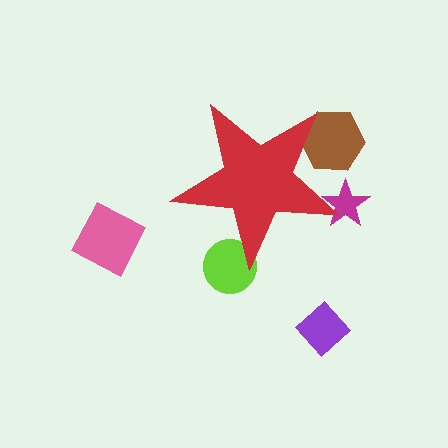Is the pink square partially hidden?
No, the pink square is fully visible.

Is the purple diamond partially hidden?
No, the purple diamond is fully visible.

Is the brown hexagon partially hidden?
Yes, the brown hexagon is partially hidden behind the red star.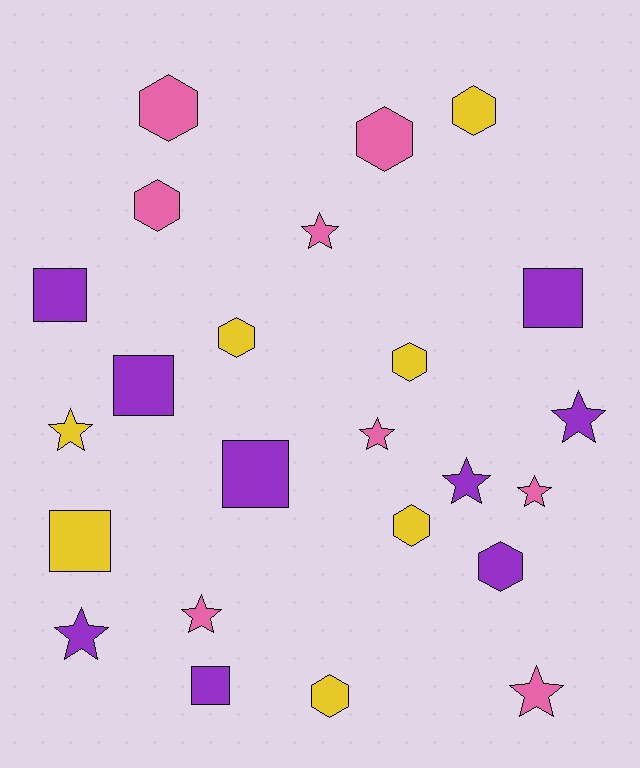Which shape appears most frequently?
Hexagon, with 9 objects.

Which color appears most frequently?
Purple, with 9 objects.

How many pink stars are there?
There are 5 pink stars.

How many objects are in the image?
There are 24 objects.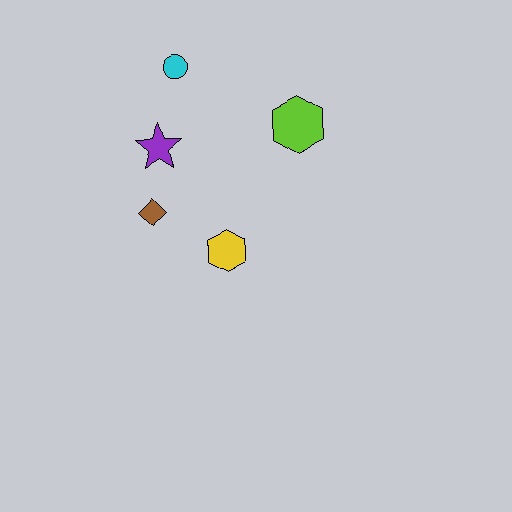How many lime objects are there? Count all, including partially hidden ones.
There is 1 lime object.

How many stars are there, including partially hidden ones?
There is 1 star.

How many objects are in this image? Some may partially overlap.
There are 5 objects.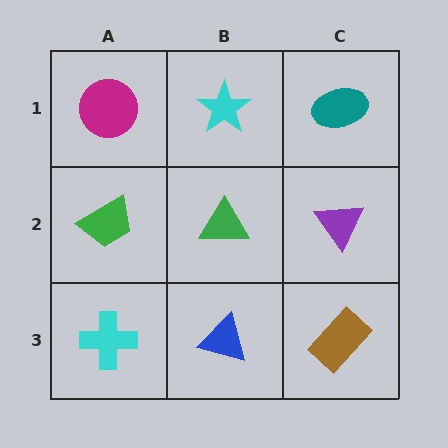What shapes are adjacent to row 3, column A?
A green trapezoid (row 2, column A), a blue triangle (row 3, column B).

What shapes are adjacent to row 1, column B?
A green triangle (row 2, column B), a magenta circle (row 1, column A), a teal ellipse (row 1, column C).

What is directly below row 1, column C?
A purple triangle.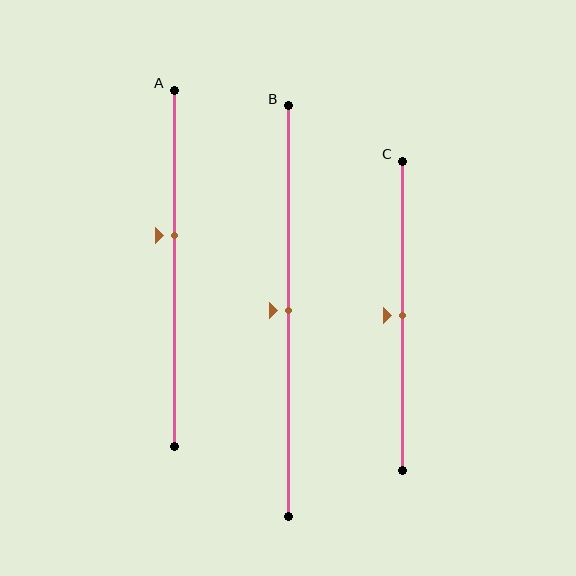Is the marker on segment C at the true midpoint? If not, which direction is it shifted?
Yes, the marker on segment C is at the true midpoint.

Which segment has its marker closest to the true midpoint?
Segment B has its marker closest to the true midpoint.